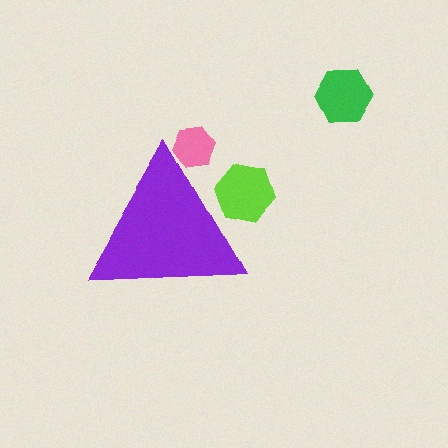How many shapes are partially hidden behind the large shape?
2 shapes are partially hidden.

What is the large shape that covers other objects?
A purple triangle.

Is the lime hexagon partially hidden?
Yes, the lime hexagon is partially hidden behind the purple triangle.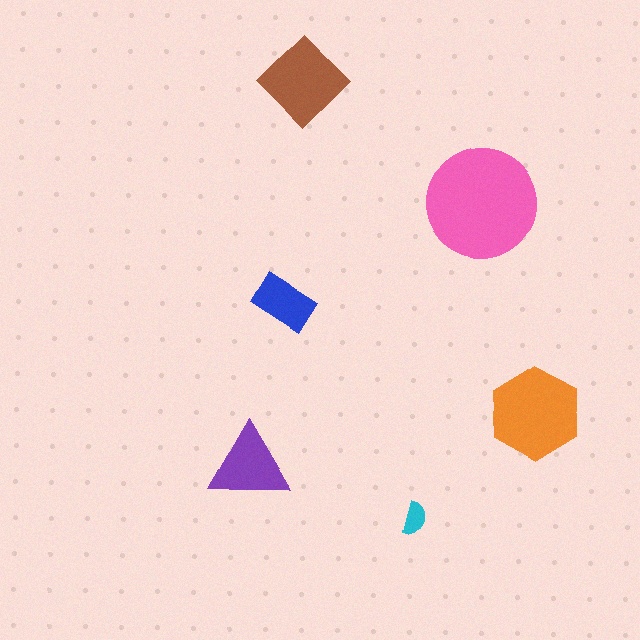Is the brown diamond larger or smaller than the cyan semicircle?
Larger.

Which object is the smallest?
The cyan semicircle.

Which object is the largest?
The pink circle.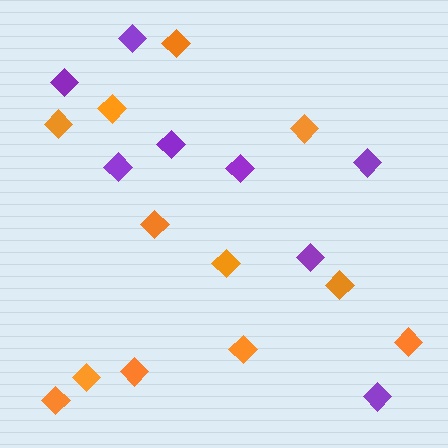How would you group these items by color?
There are 2 groups: one group of purple diamonds (8) and one group of orange diamonds (12).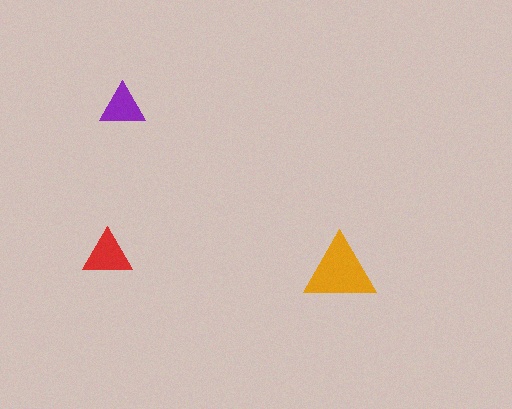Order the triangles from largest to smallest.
the orange one, the red one, the purple one.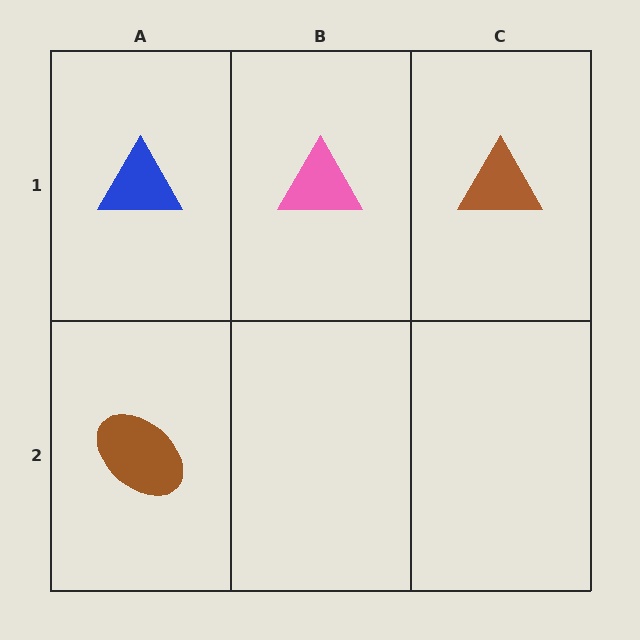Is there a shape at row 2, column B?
No, that cell is empty.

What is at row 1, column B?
A pink triangle.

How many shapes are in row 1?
3 shapes.